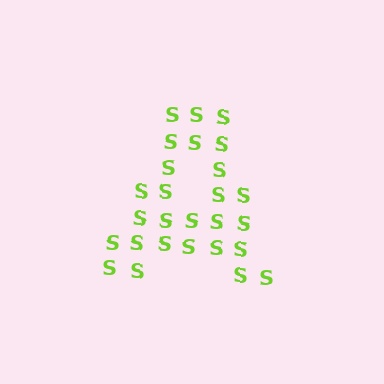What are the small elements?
The small elements are letter S's.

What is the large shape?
The large shape is the letter A.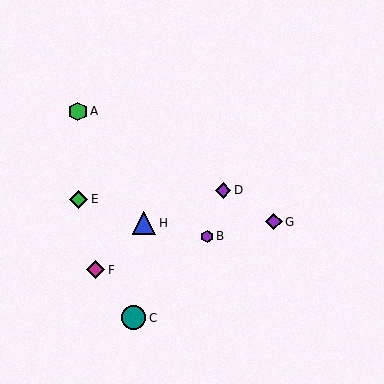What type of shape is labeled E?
Shape E is a green diamond.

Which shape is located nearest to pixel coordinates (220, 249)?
The purple hexagon (labeled B) at (207, 236) is nearest to that location.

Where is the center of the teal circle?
The center of the teal circle is at (134, 318).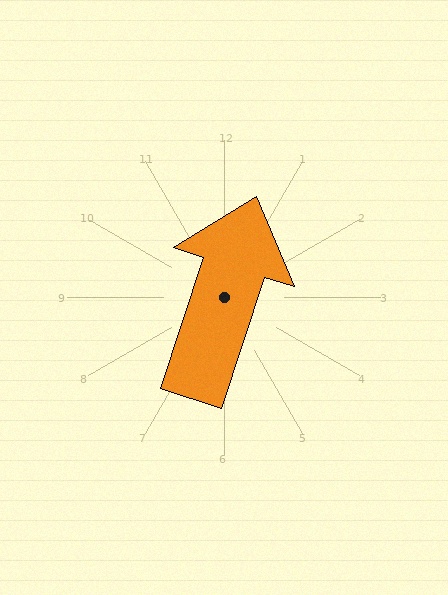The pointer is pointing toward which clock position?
Roughly 1 o'clock.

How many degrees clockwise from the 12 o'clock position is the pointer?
Approximately 18 degrees.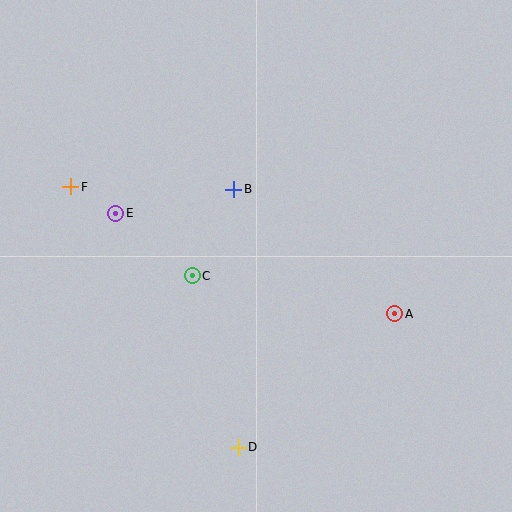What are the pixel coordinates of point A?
Point A is at (395, 314).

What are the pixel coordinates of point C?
Point C is at (192, 276).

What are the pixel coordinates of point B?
Point B is at (234, 189).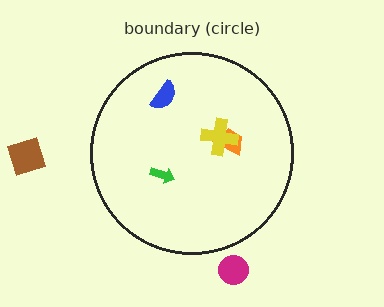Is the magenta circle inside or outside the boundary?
Outside.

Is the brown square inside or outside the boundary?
Outside.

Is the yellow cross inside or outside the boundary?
Inside.